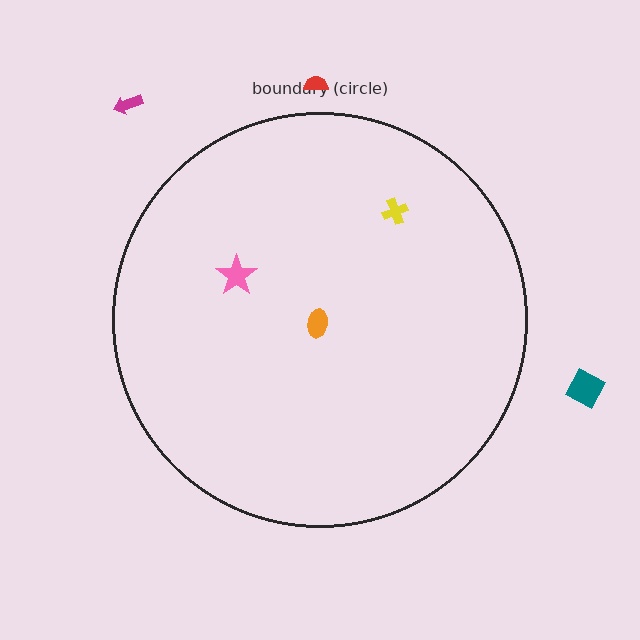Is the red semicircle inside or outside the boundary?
Outside.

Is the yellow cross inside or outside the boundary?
Inside.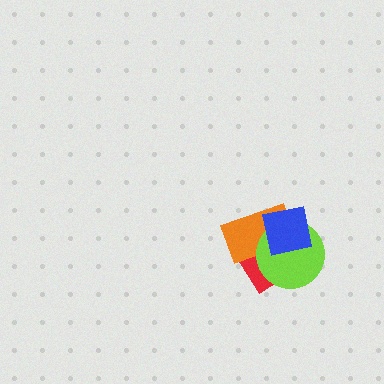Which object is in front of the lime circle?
The blue square is in front of the lime circle.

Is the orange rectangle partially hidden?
Yes, it is partially covered by another shape.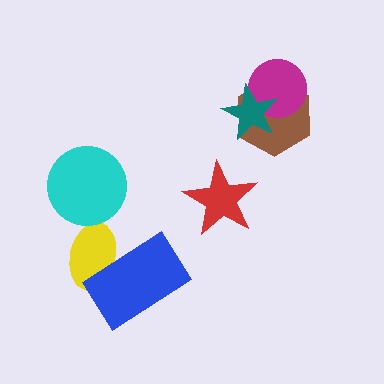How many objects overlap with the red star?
0 objects overlap with the red star.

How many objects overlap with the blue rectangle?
1 object overlaps with the blue rectangle.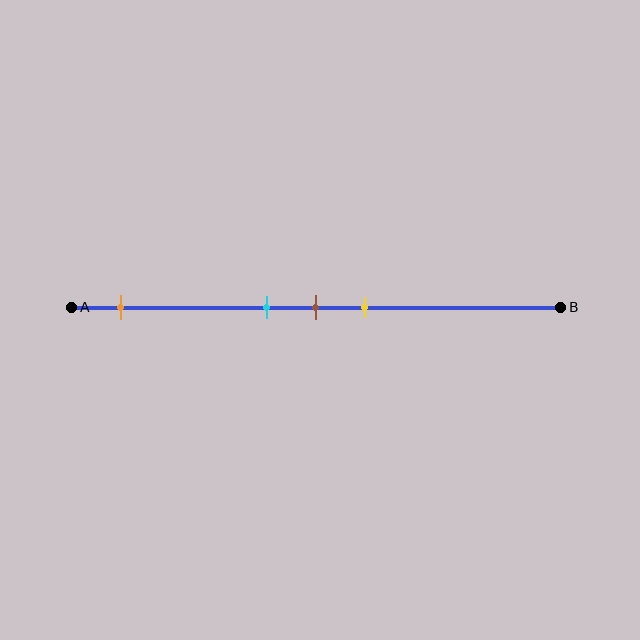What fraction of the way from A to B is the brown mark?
The brown mark is approximately 50% (0.5) of the way from A to B.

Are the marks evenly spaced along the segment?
No, the marks are not evenly spaced.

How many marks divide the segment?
There are 4 marks dividing the segment.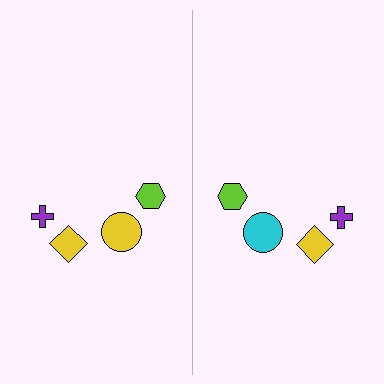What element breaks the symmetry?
The cyan circle on the right side breaks the symmetry — its mirror counterpart is yellow.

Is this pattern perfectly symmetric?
No, the pattern is not perfectly symmetric. The cyan circle on the right side breaks the symmetry — its mirror counterpart is yellow.